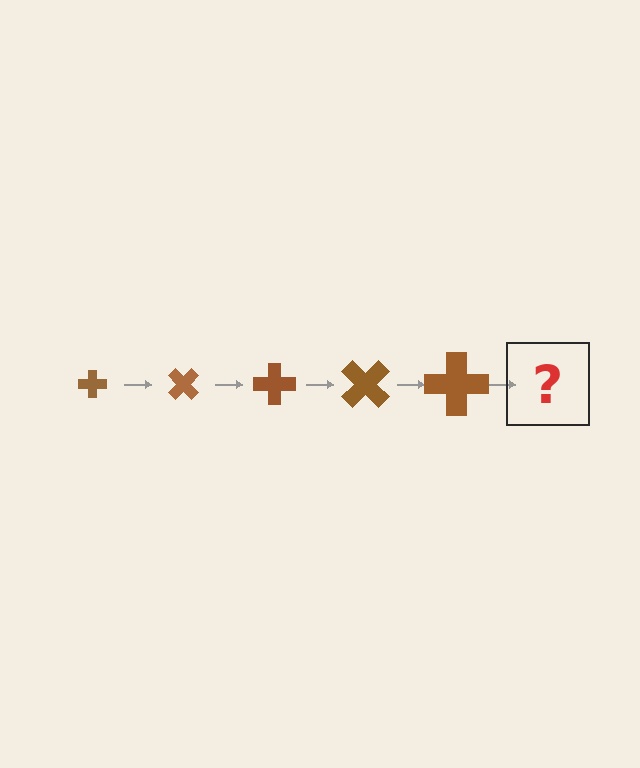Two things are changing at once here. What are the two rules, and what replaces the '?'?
The two rules are that the cross grows larger each step and it rotates 45 degrees each step. The '?' should be a cross, larger than the previous one and rotated 225 degrees from the start.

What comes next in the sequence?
The next element should be a cross, larger than the previous one and rotated 225 degrees from the start.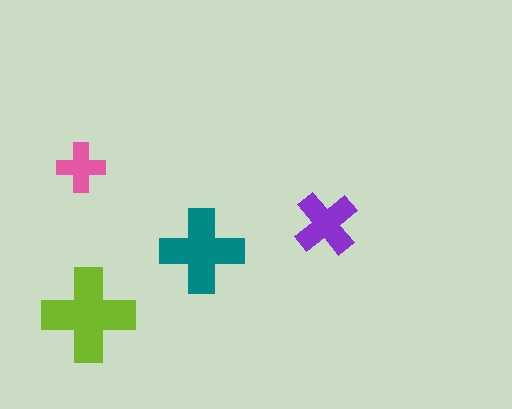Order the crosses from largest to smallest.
the lime one, the teal one, the purple one, the pink one.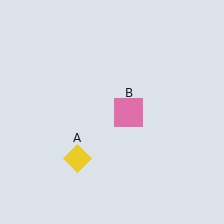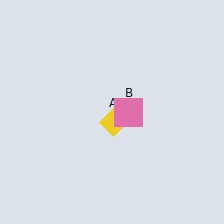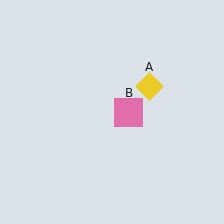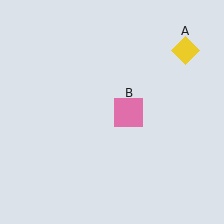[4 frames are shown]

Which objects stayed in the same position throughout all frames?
Pink square (object B) remained stationary.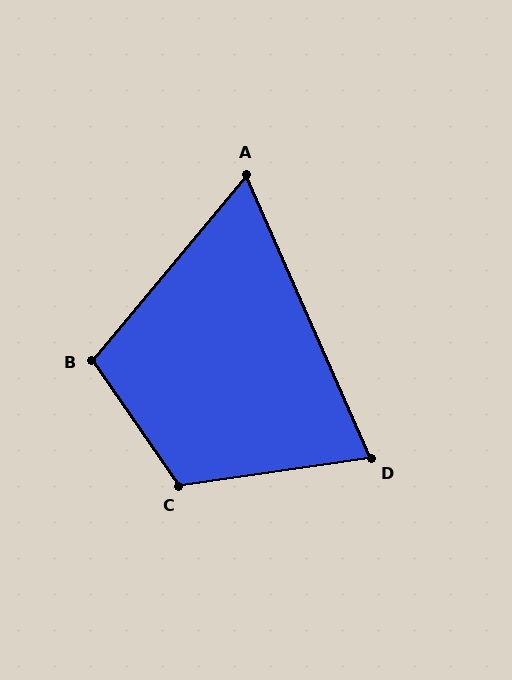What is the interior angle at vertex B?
Approximately 106 degrees (obtuse).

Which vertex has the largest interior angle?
C, at approximately 116 degrees.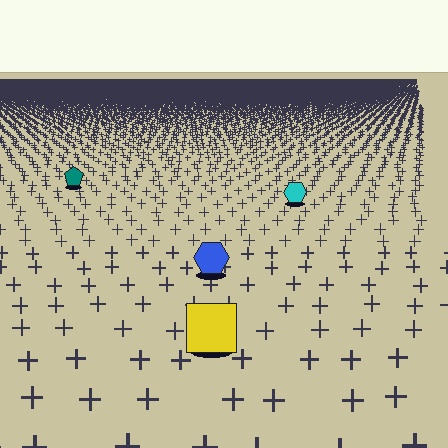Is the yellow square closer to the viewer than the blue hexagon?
Yes. The yellow square is closer — you can tell from the texture gradient: the ground texture is coarser near it.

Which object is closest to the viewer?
The yellow square is closest. The texture marks near it are larger and more spread out.